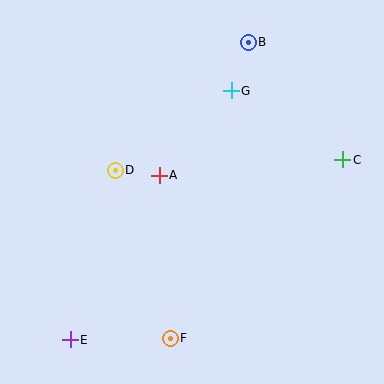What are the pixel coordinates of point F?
Point F is at (170, 338).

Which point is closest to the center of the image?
Point A at (159, 175) is closest to the center.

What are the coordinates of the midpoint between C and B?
The midpoint between C and B is at (295, 101).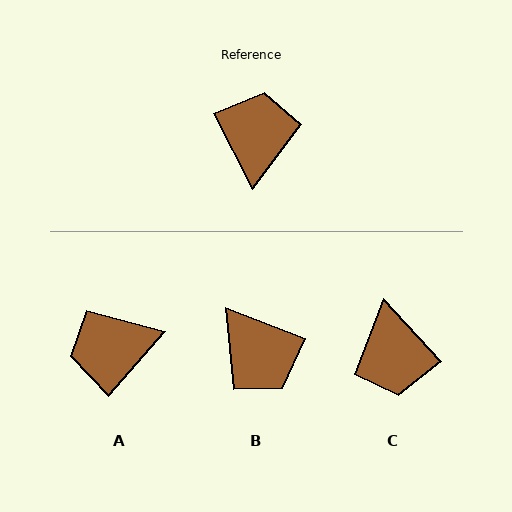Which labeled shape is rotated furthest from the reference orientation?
C, about 164 degrees away.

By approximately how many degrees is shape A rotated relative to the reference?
Approximately 112 degrees counter-clockwise.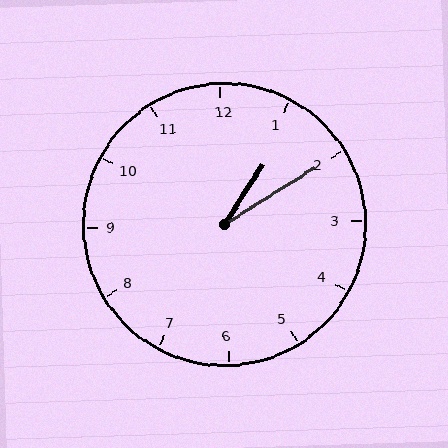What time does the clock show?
1:10.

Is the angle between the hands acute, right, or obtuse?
It is acute.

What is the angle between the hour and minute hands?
Approximately 25 degrees.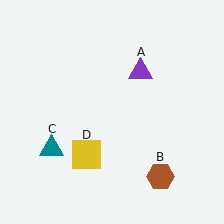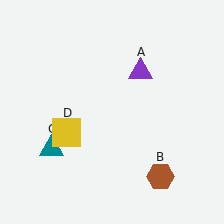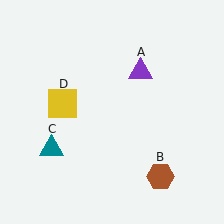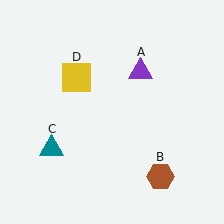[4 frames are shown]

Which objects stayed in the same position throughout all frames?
Purple triangle (object A) and brown hexagon (object B) and teal triangle (object C) remained stationary.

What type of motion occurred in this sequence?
The yellow square (object D) rotated clockwise around the center of the scene.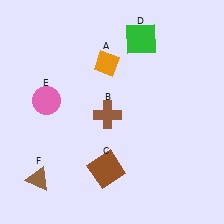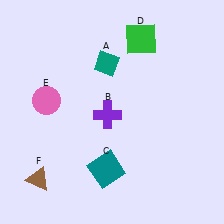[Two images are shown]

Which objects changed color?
A changed from orange to teal. B changed from brown to purple. C changed from brown to teal.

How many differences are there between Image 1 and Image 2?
There are 3 differences between the two images.